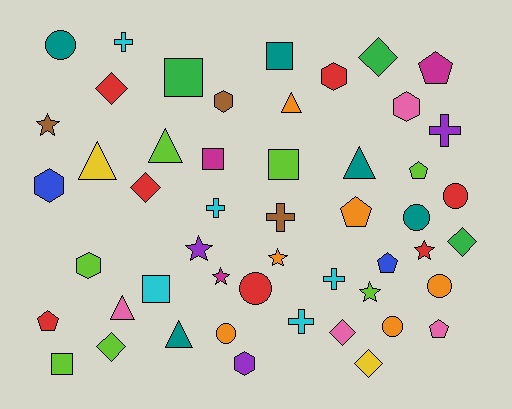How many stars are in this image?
There are 6 stars.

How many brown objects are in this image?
There are 3 brown objects.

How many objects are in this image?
There are 50 objects.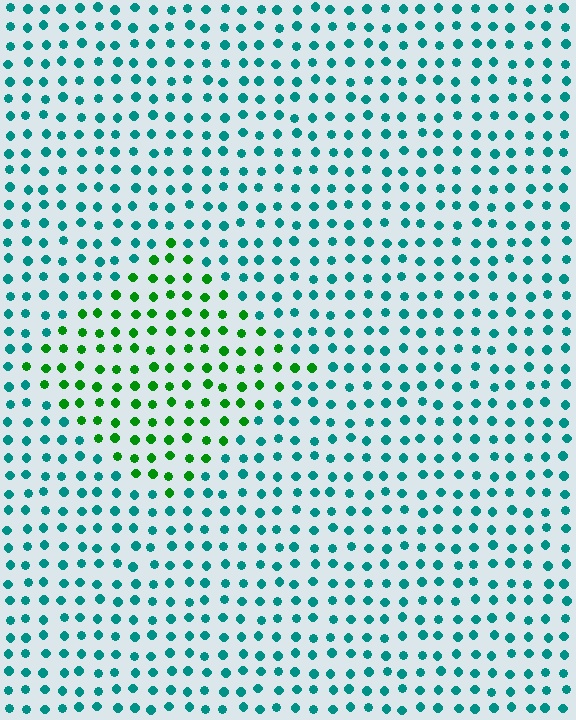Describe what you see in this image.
The image is filled with small teal elements in a uniform arrangement. A diamond-shaped region is visible where the elements are tinted to a slightly different hue, forming a subtle color boundary.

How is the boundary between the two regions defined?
The boundary is defined purely by a slight shift in hue (about 52 degrees). Spacing, size, and orientation are identical on both sides.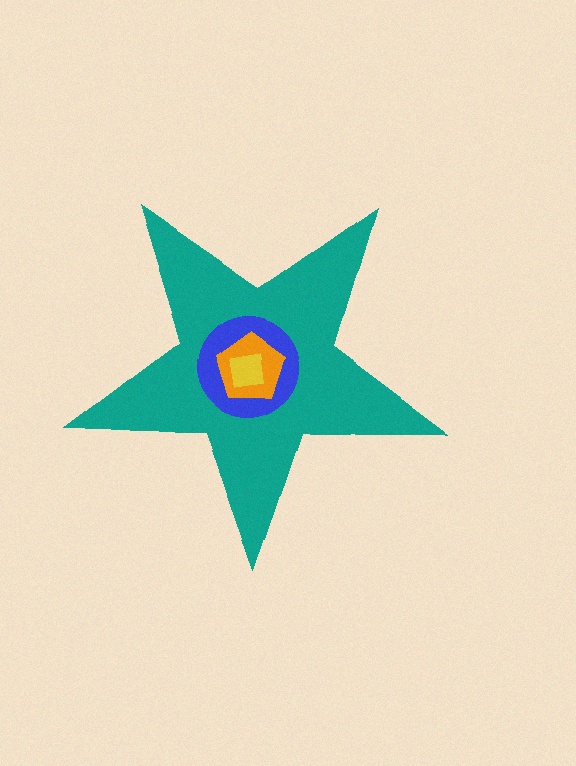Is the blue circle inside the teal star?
Yes.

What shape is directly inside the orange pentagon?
The yellow square.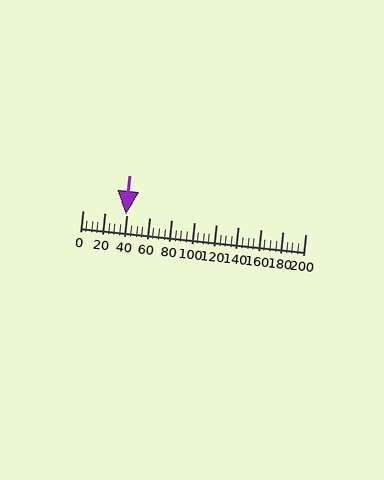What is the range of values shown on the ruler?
The ruler shows values from 0 to 200.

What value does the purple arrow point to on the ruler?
The purple arrow points to approximately 39.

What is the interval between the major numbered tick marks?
The major tick marks are spaced 20 units apart.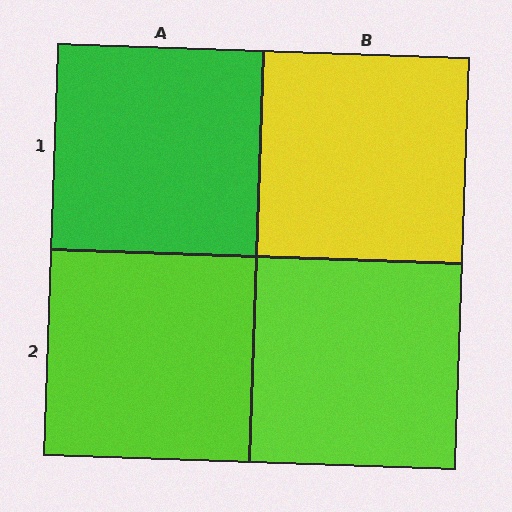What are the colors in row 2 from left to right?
Lime, lime.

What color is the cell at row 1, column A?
Green.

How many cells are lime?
2 cells are lime.